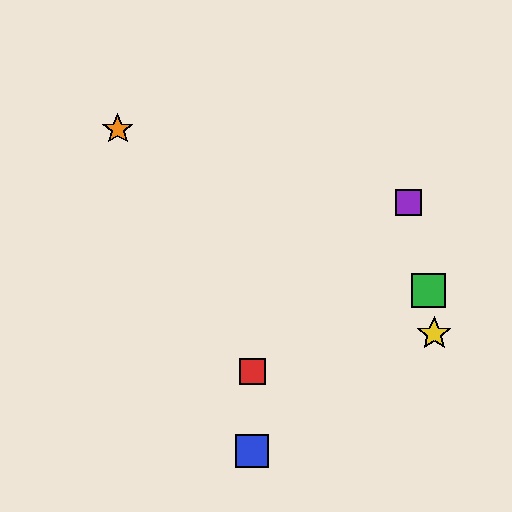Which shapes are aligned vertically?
The red square, the blue square are aligned vertically.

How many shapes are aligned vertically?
2 shapes (the red square, the blue square) are aligned vertically.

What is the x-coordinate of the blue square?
The blue square is at x≈252.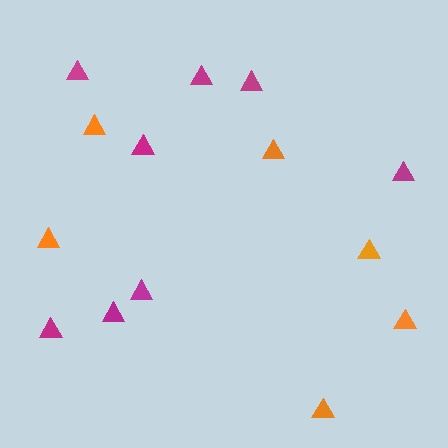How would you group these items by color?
There are 2 groups: one group of orange triangles (6) and one group of magenta triangles (8).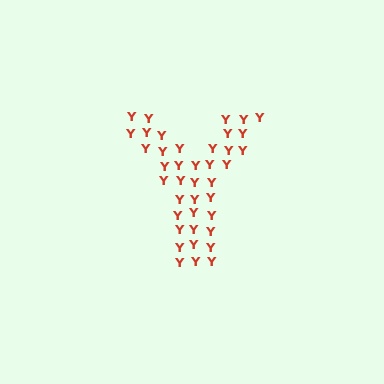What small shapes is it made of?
It is made of small letter Y's.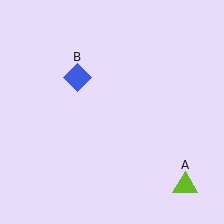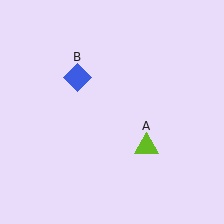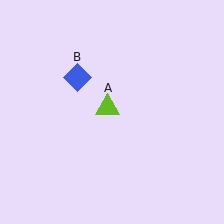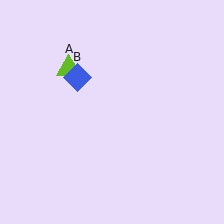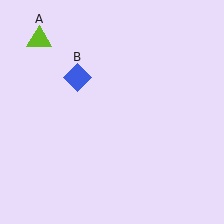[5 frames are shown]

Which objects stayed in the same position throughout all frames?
Blue diamond (object B) remained stationary.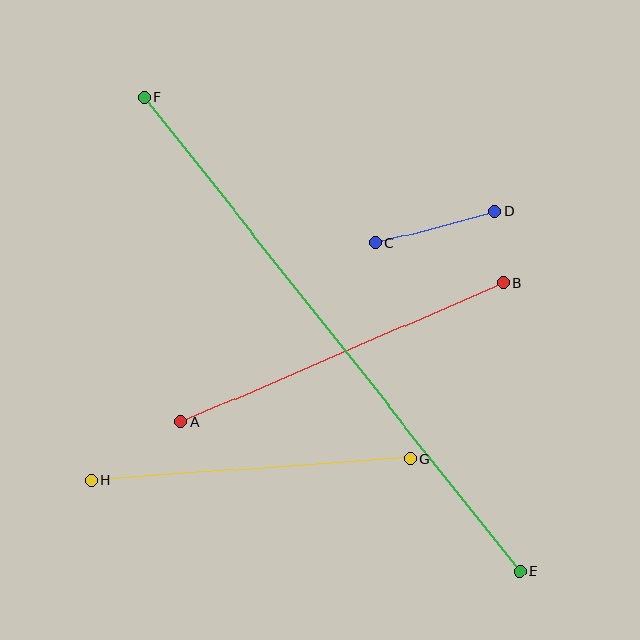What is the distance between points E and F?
The distance is approximately 605 pixels.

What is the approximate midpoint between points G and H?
The midpoint is at approximately (251, 469) pixels.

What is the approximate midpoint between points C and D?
The midpoint is at approximately (435, 227) pixels.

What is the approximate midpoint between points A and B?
The midpoint is at approximately (342, 352) pixels.